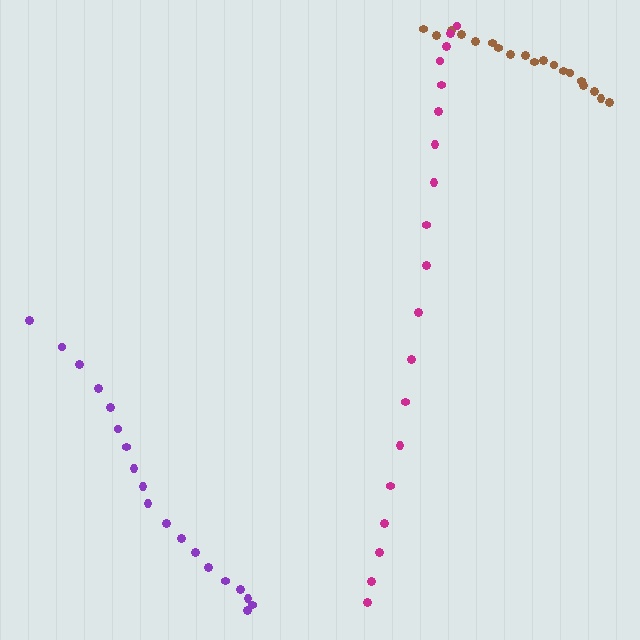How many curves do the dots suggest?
There are 3 distinct paths.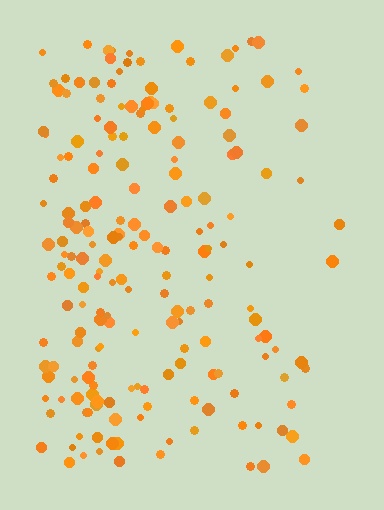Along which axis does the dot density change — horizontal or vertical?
Horizontal.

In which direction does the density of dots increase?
From right to left, with the left side densest.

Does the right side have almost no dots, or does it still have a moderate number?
Still a moderate number, just noticeably fewer than the left.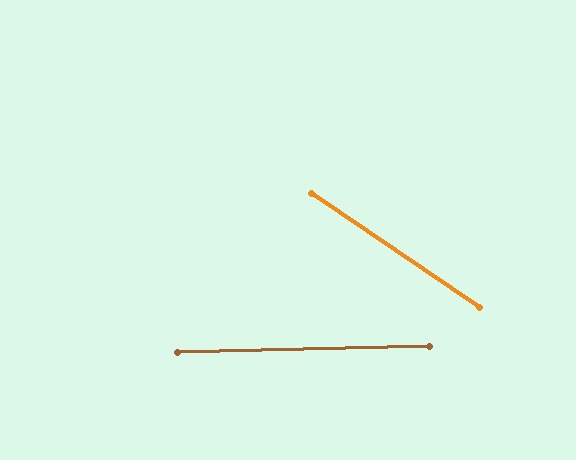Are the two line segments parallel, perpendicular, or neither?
Neither parallel nor perpendicular — they differ by about 35°.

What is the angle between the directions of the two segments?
Approximately 35 degrees.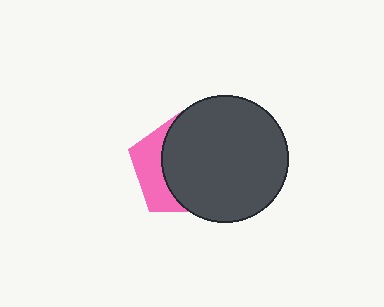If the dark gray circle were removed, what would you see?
You would see the complete pink pentagon.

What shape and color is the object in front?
The object in front is a dark gray circle.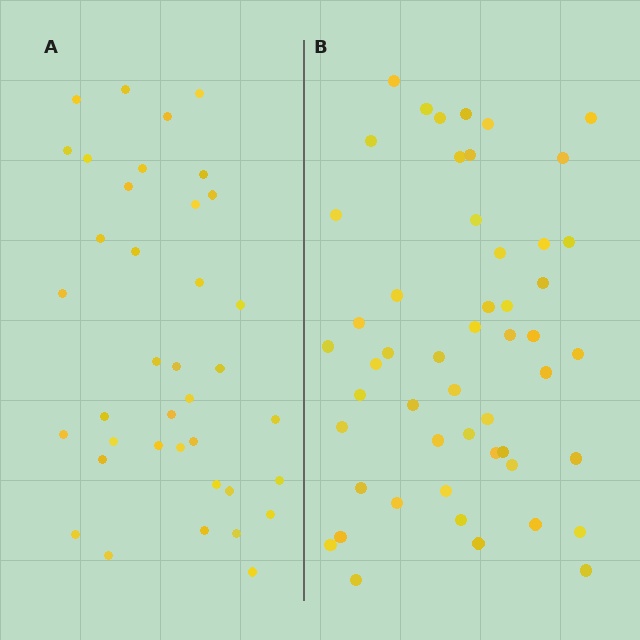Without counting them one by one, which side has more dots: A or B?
Region B (the right region) has more dots.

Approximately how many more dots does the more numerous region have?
Region B has approximately 15 more dots than region A.